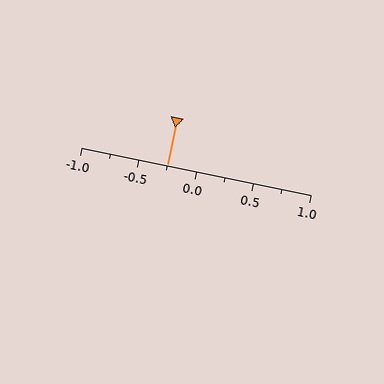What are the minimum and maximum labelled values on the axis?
The axis runs from -1.0 to 1.0.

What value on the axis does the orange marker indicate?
The marker indicates approximately -0.25.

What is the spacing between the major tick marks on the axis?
The major ticks are spaced 0.5 apart.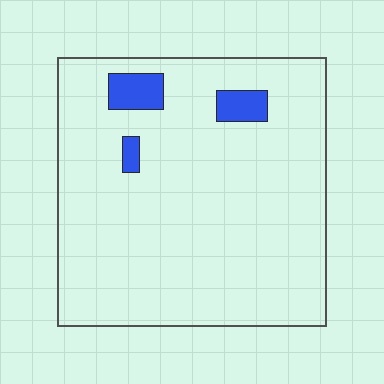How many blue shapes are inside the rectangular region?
3.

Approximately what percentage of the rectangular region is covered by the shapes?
Approximately 5%.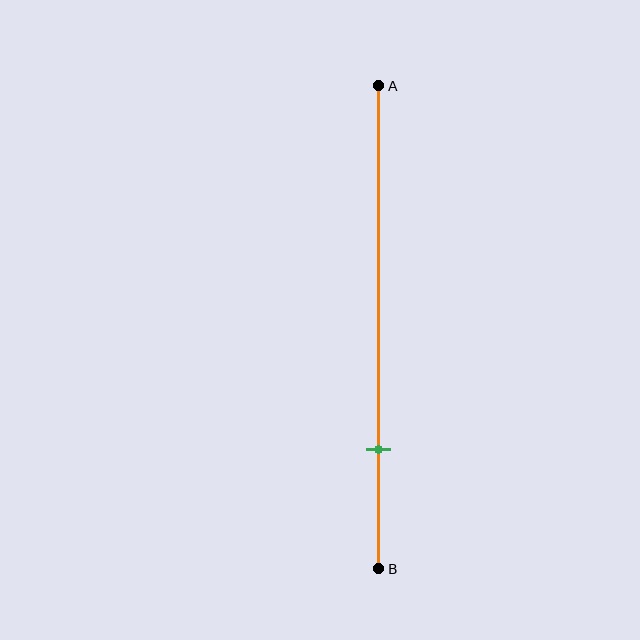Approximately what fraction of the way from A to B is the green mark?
The green mark is approximately 75% of the way from A to B.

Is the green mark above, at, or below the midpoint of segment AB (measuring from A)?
The green mark is below the midpoint of segment AB.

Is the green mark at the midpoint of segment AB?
No, the mark is at about 75% from A, not at the 50% midpoint.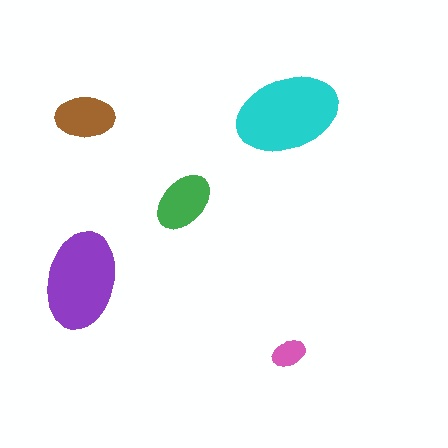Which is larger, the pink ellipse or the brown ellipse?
The brown one.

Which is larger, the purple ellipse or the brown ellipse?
The purple one.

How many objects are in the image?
There are 5 objects in the image.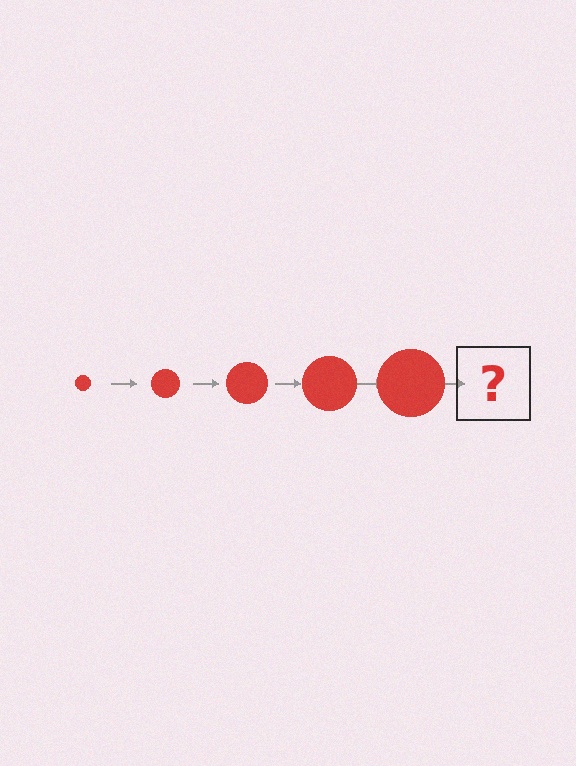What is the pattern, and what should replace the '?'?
The pattern is that the circle gets progressively larger each step. The '?' should be a red circle, larger than the previous one.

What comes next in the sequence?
The next element should be a red circle, larger than the previous one.